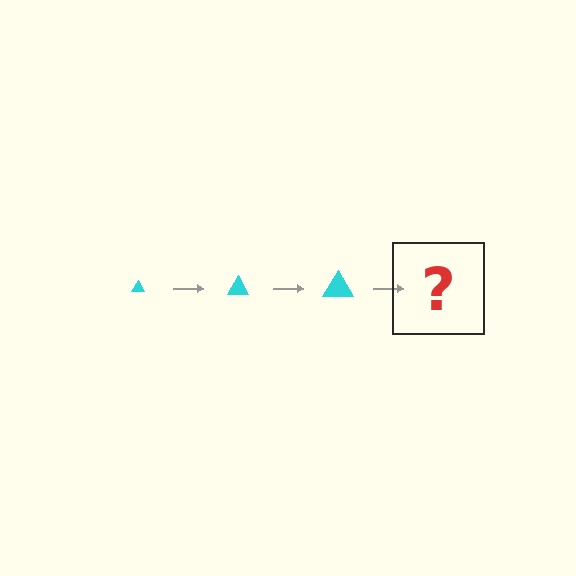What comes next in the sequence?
The next element should be a cyan triangle, larger than the previous one.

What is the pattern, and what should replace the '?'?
The pattern is that the triangle gets progressively larger each step. The '?' should be a cyan triangle, larger than the previous one.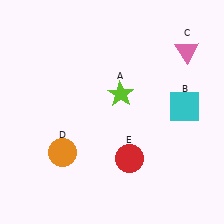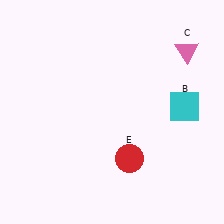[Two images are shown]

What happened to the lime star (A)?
The lime star (A) was removed in Image 2. It was in the top-right area of Image 1.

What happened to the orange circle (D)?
The orange circle (D) was removed in Image 2. It was in the bottom-left area of Image 1.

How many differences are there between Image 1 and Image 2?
There are 2 differences between the two images.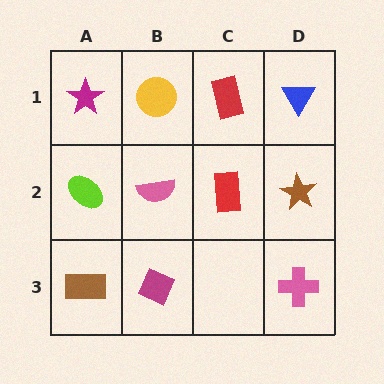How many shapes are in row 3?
3 shapes.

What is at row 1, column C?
A red rectangle.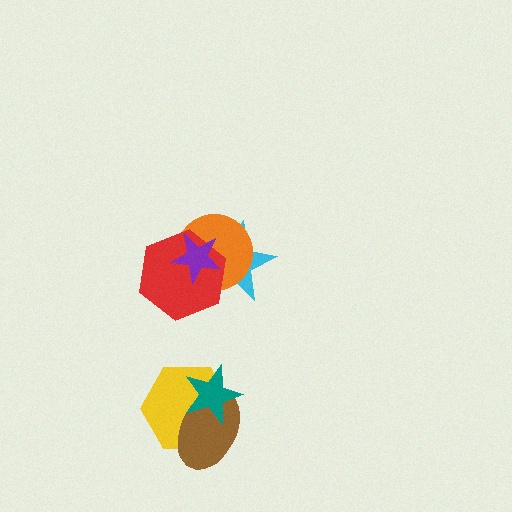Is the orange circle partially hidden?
Yes, it is partially covered by another shape.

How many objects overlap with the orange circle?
3 objects overlap with the orange circle.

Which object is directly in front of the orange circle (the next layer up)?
The red hexagon is directly in front of the orange circle.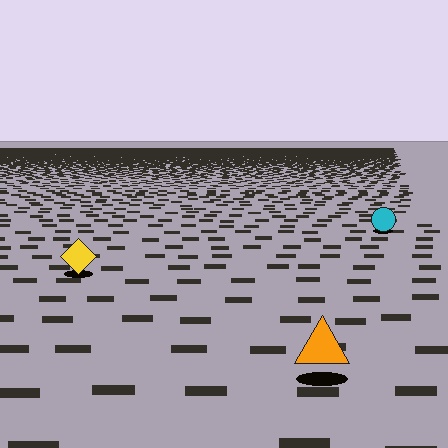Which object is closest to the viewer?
The orange triangle is closest. The texture marks near it are larger and more spread out.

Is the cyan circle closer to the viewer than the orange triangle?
No. The orange triangle is closer — you can tell from the texture gradient: the ground texture is coarser near it.